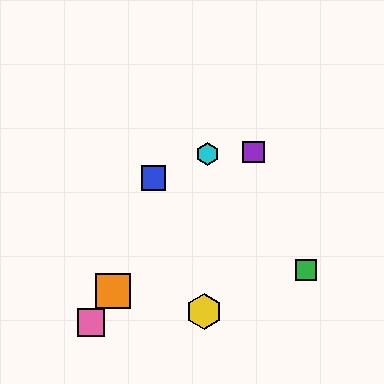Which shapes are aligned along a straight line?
The red square, the orange square, the cyan hexagon, the pink square are aligned along a straight line.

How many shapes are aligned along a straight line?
4 shapes (the red square, the orange square, the cyan hexagon, the pink square) are aligned along a straight line.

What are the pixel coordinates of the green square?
The green square is at (306, 270).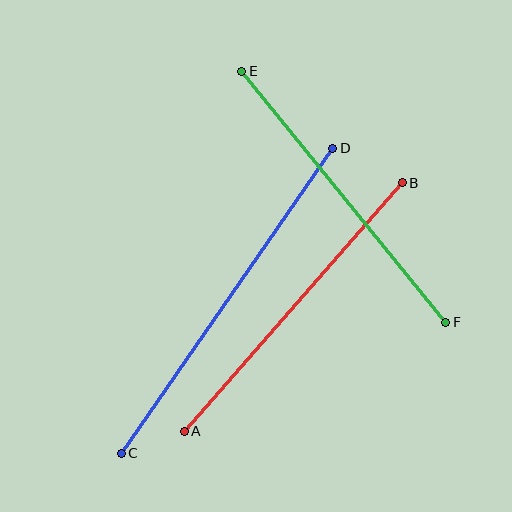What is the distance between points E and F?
The distance is approximately 323 pixels.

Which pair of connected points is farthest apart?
Points C and D are farthest apart.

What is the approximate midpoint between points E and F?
The midpoint is at approximately (344, 197) pixels.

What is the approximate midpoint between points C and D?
The midpoint is at approximately (227, 301) pixels.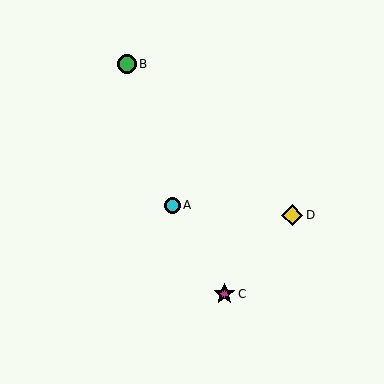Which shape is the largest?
The yellow diamond (labeled D) is the largest.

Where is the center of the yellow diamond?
The center of the yellow diamond is at (292, 215).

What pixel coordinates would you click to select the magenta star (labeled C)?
Click at (224, 294) to select the magenta star C.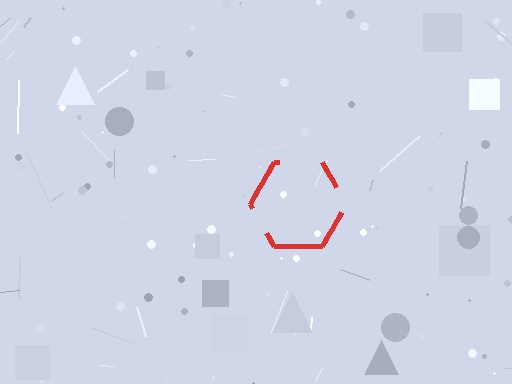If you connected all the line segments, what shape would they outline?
They would outline a hexagon.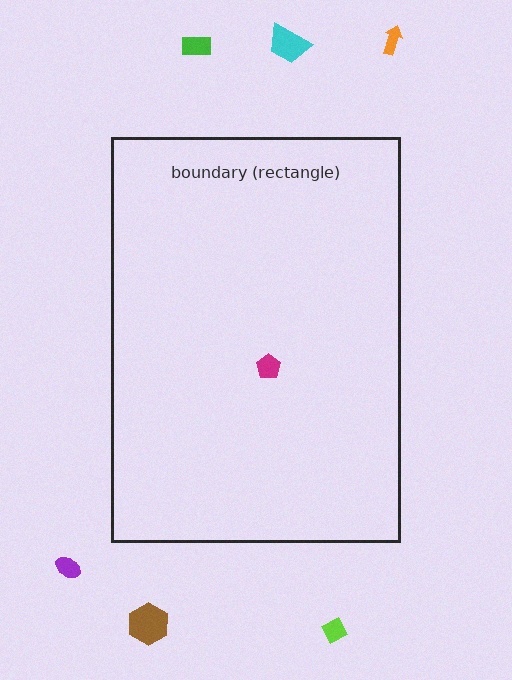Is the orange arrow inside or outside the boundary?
Outside.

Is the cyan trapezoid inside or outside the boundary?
Outside.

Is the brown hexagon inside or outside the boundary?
Outside.